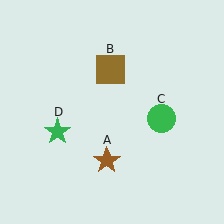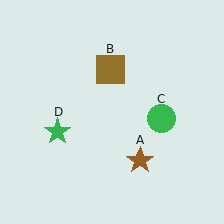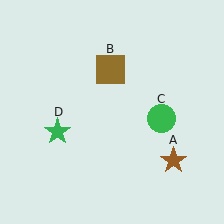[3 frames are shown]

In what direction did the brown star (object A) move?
The brown star (object A) moved right.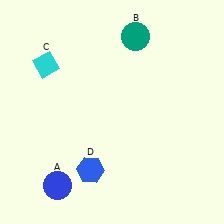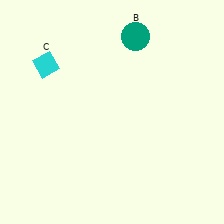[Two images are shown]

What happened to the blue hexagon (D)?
The blue hexagon (D) was removed in Image 2. It was in the bottom-left area of Image 1.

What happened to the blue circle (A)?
The blue circle (A) was removed in Image 2. It was in the bottom-left area of Image 1.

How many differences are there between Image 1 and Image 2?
There are 2 differences between the two images.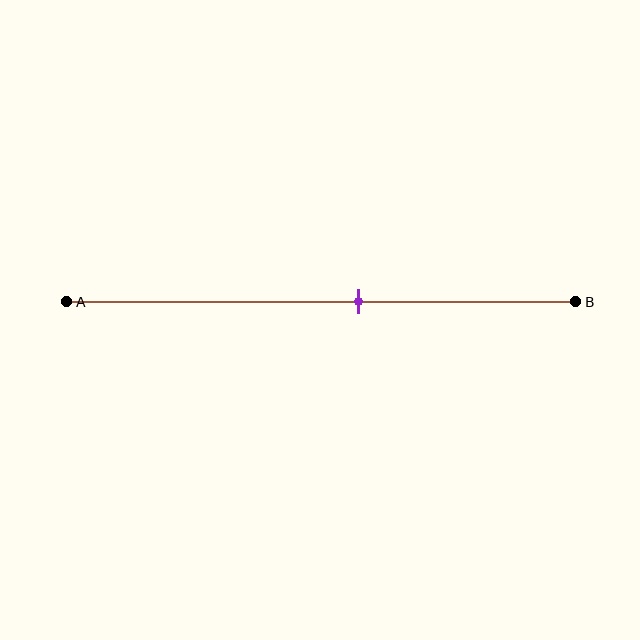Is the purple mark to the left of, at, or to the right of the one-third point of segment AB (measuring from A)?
The purple mark is to the right of the one-third point of segment AB.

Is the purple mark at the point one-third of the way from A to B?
No, the mark is at about 55% from A, not at the 33% one-third point.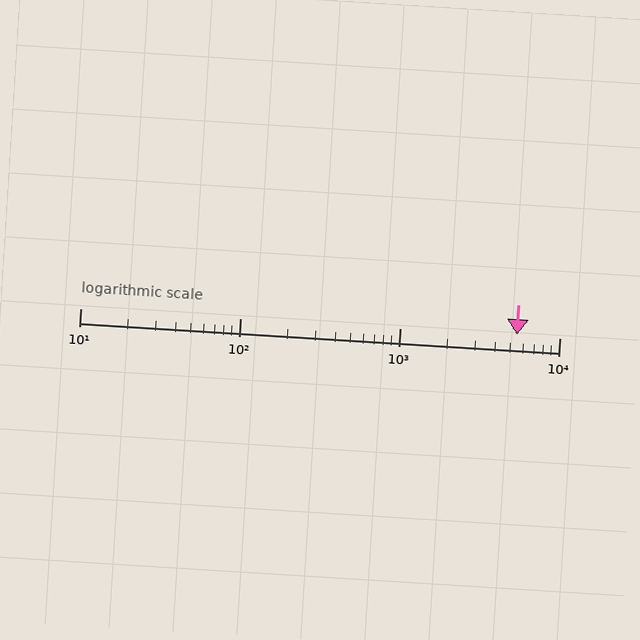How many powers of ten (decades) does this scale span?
The scale spans 3 decades, from 10 to 10000.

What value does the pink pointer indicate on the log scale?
The pointer indicates approximately 5400.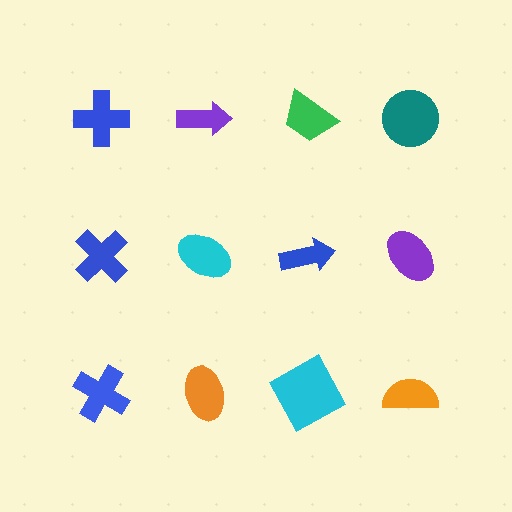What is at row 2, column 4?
A purple ellipse.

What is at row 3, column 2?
An orange ellipse.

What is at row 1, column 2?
A purple arrow.